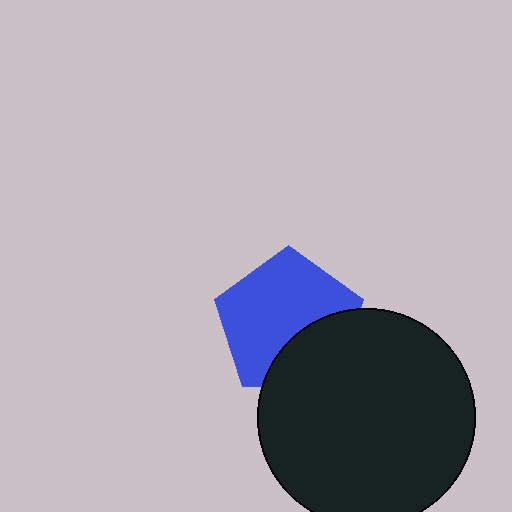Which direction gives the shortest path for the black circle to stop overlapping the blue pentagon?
Moving down gives the shortest separation.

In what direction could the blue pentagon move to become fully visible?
The blue pentagon could move up. That would shift it out from behind the black circle entirely.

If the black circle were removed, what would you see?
You would see the complete blue pentagon.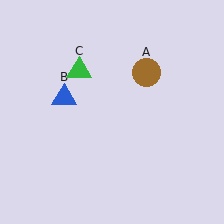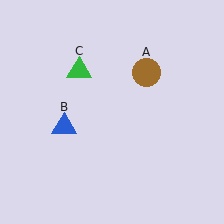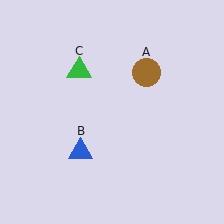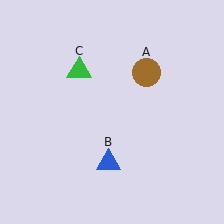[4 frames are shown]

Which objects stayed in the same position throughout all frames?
Brown circle (object A) and green triangle (object C) remained stationary.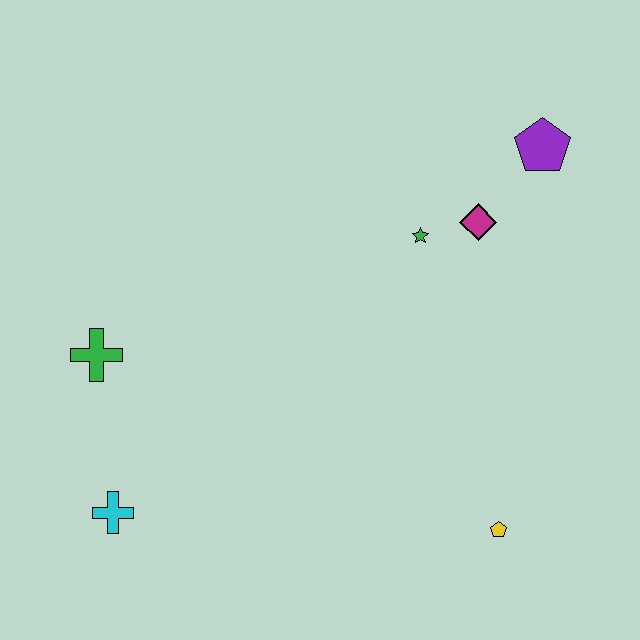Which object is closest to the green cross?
The cyan cross is closest to the green cross.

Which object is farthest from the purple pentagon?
The cyan cross is farthest from the purple pentagon.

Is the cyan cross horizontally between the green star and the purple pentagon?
No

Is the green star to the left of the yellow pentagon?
Yes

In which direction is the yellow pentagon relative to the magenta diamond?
The yellow pentagon is below the magenta diamond.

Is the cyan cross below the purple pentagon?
Yes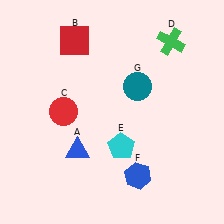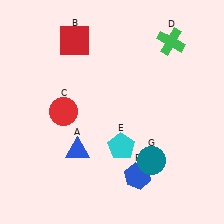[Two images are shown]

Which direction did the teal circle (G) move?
The teal circle (G) moved down.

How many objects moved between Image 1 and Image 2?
1 object moved between the two images.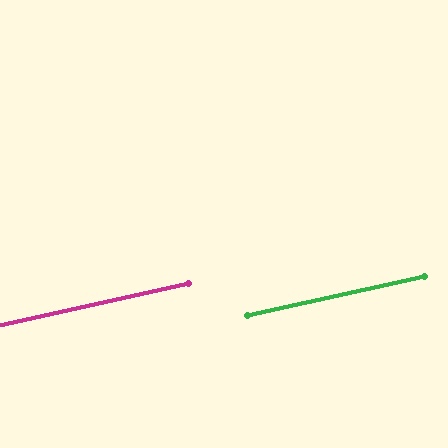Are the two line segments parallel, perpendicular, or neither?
Parallel — their directions differ by only 0.2°.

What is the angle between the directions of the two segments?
Approximately 0 degrees.